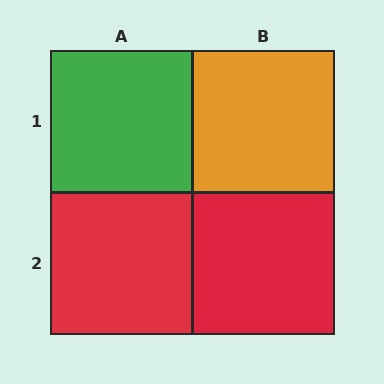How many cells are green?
1 cell is green.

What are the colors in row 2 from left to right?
Red, red.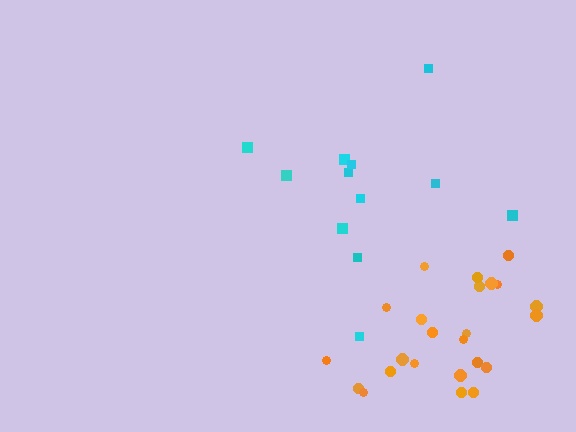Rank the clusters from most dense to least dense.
orange, cyan.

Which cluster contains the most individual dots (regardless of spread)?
Orange (25).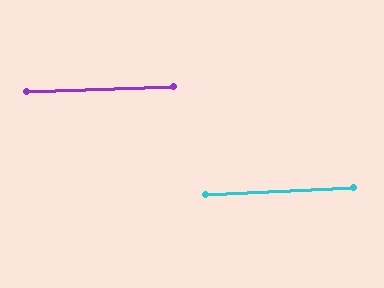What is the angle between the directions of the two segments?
Approximately 1 degree.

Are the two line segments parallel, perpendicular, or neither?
Parallel — their directions differ by only 0.8°.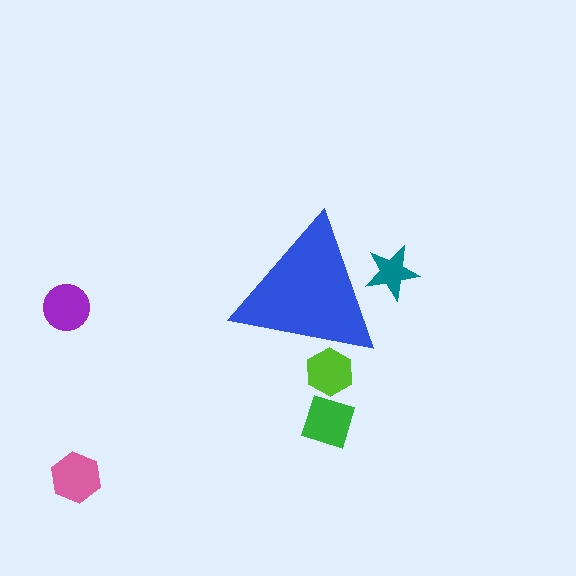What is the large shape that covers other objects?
A blue triangle.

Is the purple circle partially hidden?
No, the purple circle is fully visible.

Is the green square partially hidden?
No, the green square is fully visible.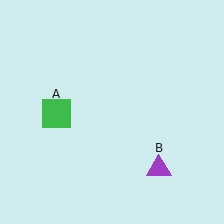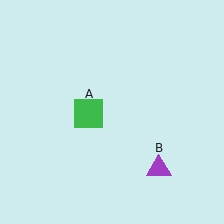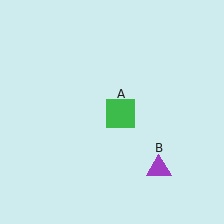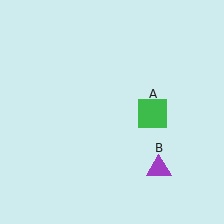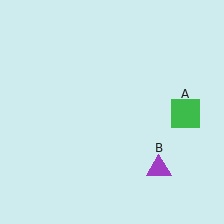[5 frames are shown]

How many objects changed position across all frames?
1 object changed position: green square (object A).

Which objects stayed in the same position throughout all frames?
Purple triangle (object B) remained stationary.